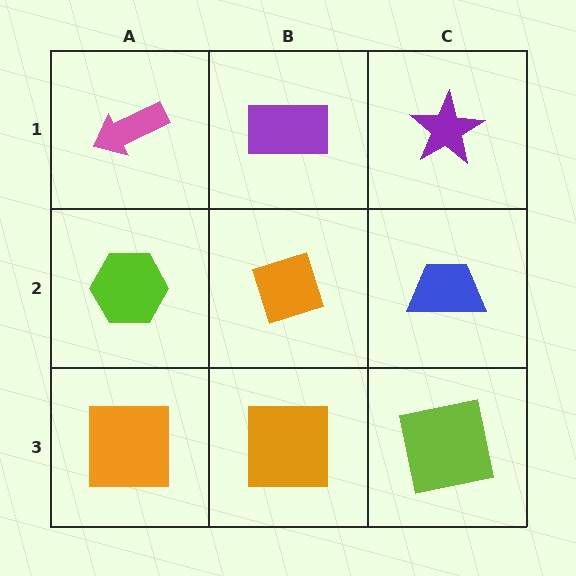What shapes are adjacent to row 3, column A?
A lime hexagon (row 2, column A), an orange square (row 3, column B).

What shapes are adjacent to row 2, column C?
A purple star (row 1, column C), a lime square (row 3, column C), an orange diamond (row 2, column B).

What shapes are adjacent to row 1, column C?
A blue trapezoid (row 2, column C), a purple rectangle (row 1, column B).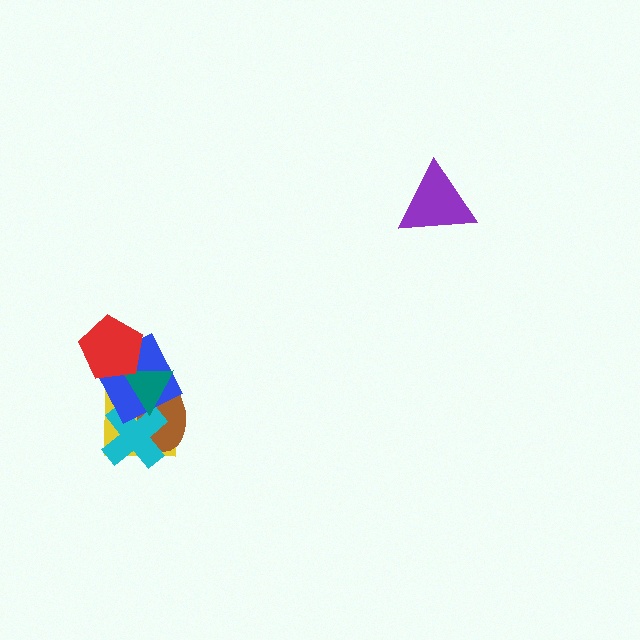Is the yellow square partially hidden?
Yes, it is partially covered by another shape.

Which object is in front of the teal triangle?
The red pentagon is in front of the teal triangle.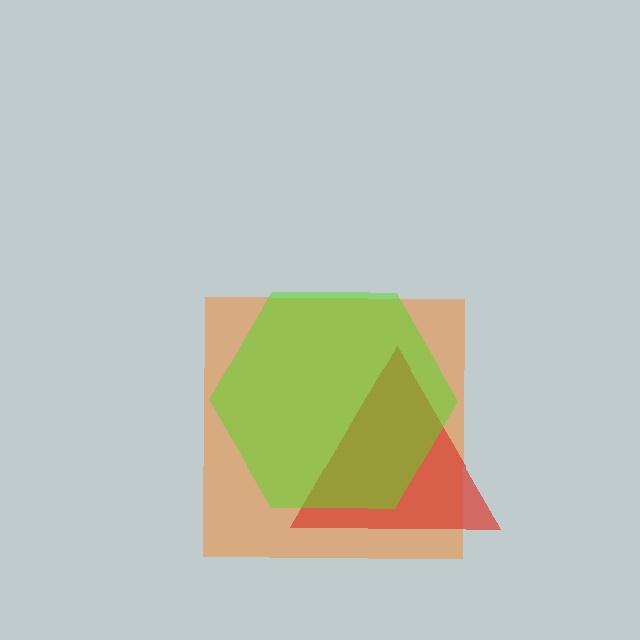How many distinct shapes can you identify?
There are 3 distinct shapes: an orange square, a red triangle, a lime hexagon.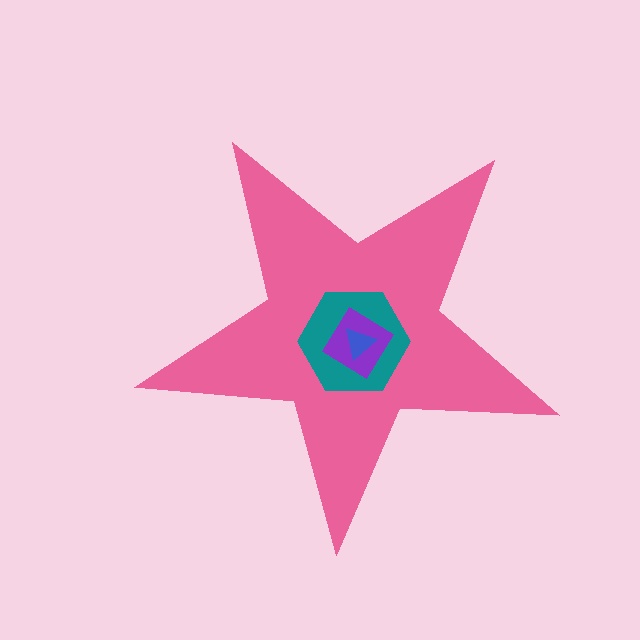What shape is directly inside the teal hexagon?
The purple diamond.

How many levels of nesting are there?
4.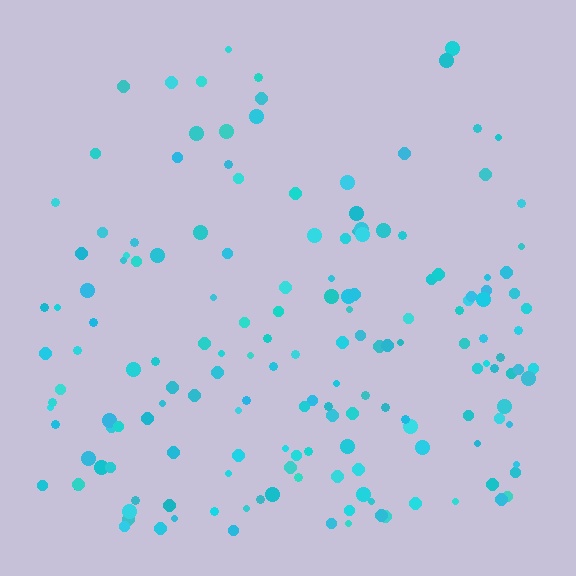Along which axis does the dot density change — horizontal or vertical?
Vertical.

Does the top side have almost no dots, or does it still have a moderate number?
Still a moderate number, just noticeably fewer than the bottom.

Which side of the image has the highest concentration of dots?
The bottom.